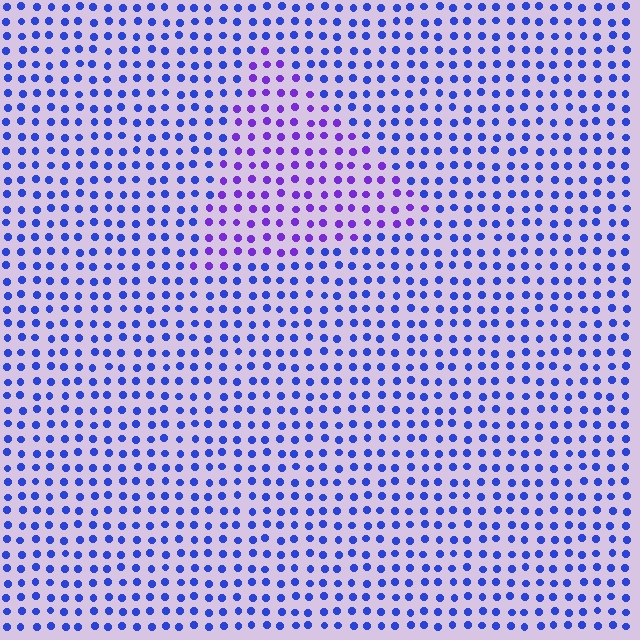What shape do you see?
I see a triangle.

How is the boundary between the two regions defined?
The boundary is defined purely by a slight shift in hue (about 36 degrees). Spacing, size, and orientation are identical on both sides.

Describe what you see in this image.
The image is filled with small blue elements in a uniform arrangement. A triangle-shaped region is visible where the elements are tinted to a slightly different hue, forming a subtle color boundary.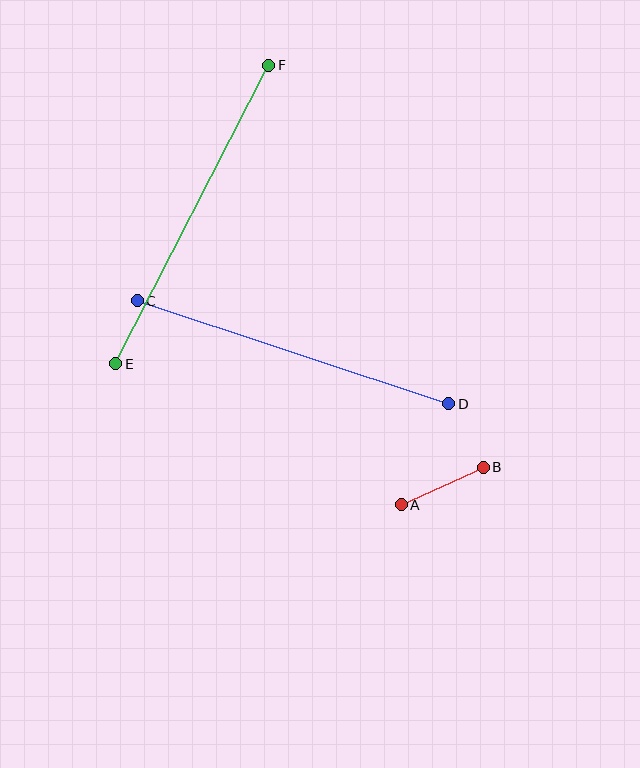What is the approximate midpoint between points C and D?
The midpoint is at approximately (293, 352) pixels.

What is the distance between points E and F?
The distance is approximately 335 pixels.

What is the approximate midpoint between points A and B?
The midpoint is at approximately (442, 486) pixels.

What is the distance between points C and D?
The distance is approximately 328 pixels.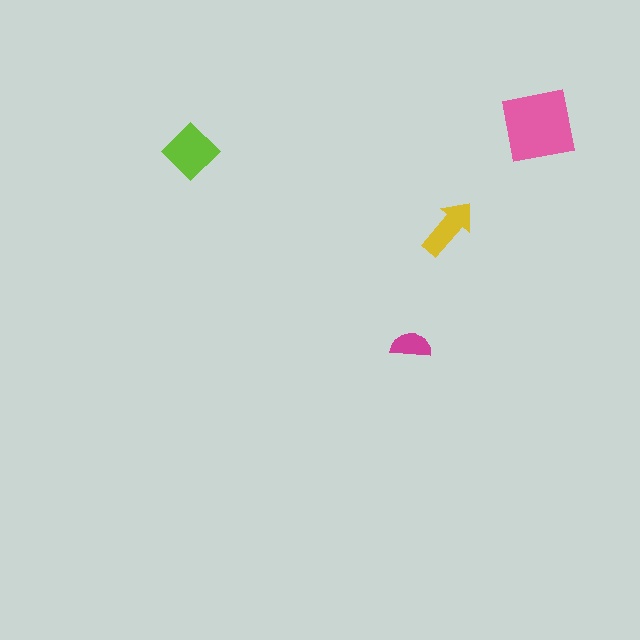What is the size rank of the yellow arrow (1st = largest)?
3rd.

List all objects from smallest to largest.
The magenta semicircle, the yellow arrow, the lime diamond, the pink square.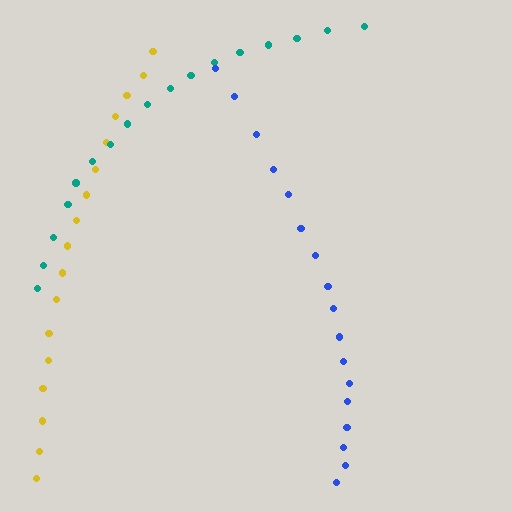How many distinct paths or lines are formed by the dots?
There are 3 distinct paths.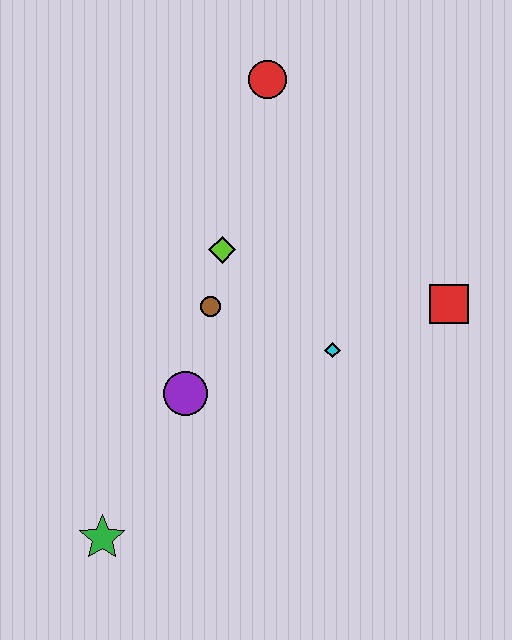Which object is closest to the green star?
The purple circle is closest to the green star.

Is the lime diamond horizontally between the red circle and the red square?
No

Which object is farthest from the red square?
The green star is farthest from the red square.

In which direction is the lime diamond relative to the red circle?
The lime diamond is below the red circle.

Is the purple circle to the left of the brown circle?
Yes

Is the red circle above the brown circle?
Yes